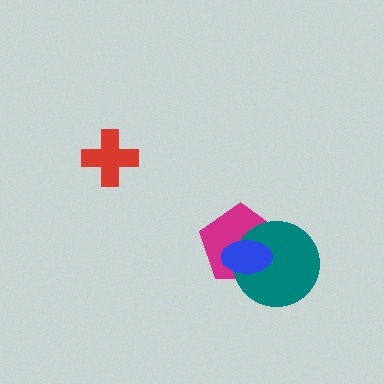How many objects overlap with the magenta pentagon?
2 objects overlap with the magenta pentagon.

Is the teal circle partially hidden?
Yes, it is partially covered by another shape.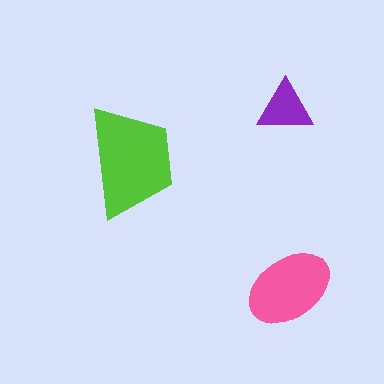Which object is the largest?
The lime trapezoid.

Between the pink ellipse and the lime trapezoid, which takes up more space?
The lime trapezoid.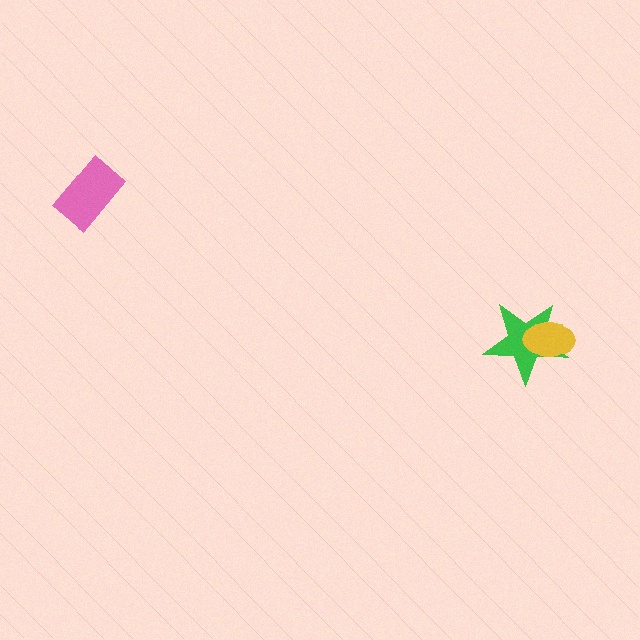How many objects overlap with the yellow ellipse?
1 object overlaps with the yellow ellipse.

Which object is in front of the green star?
The yellow ellipse is in front of the green star.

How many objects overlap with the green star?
1 object overlaps with the green star.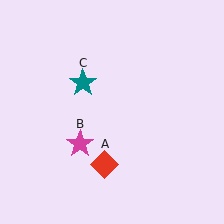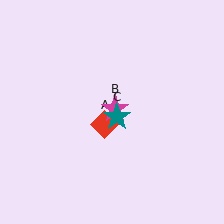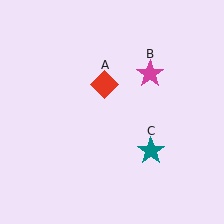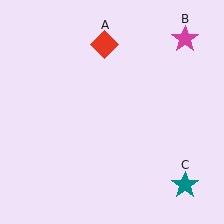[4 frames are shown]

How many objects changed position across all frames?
3 objects changed position: red diamond (object A), magenta star (object B), teal star (object C).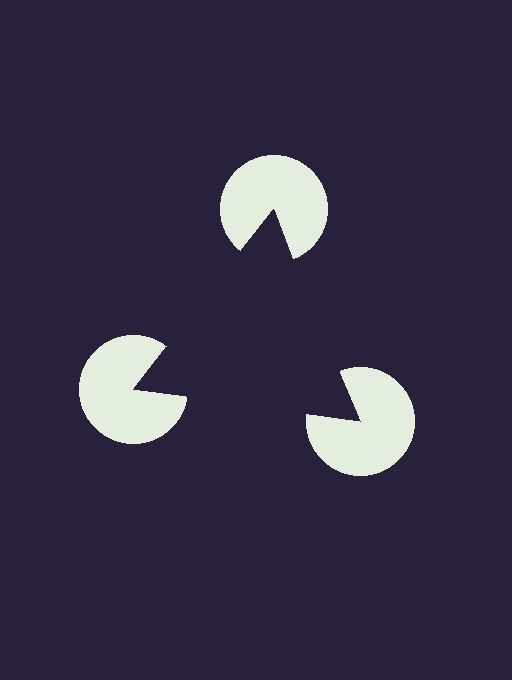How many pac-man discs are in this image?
There are 3 — one at each vertex of the illusory triangle.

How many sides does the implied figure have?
3 sides.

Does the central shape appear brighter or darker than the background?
It typically appears slightly darker than the background, even though no actual brightness change is drawn.